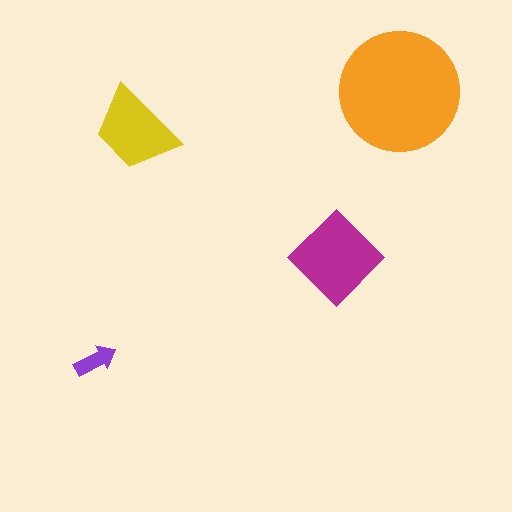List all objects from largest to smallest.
The orange circle, the magenta diamond, the yellow trapezoid, the purple arrow.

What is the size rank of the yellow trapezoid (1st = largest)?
3rd.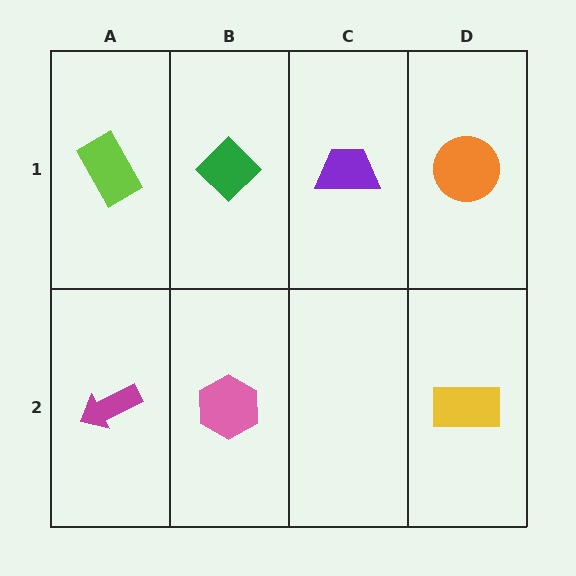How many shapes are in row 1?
4 shapes.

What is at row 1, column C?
A purple trapezoid.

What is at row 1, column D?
An orange circle.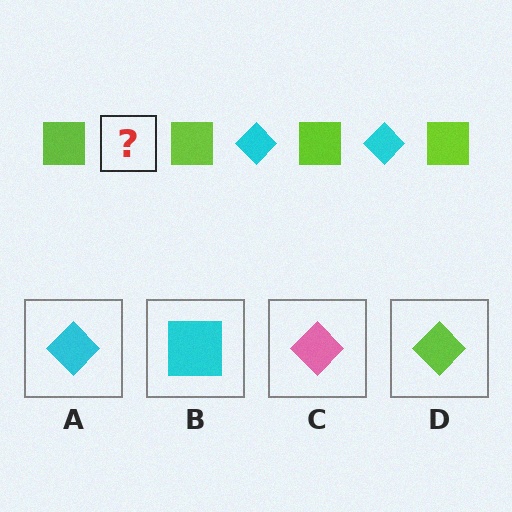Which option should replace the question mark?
Option A.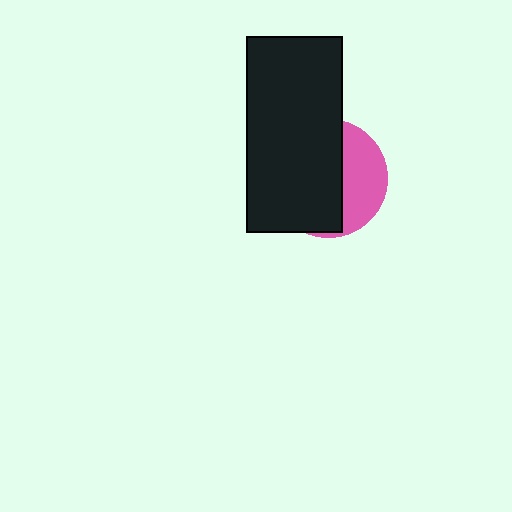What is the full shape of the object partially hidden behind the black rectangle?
The partially hidden object is a pink circle.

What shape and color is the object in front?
The object in front is a black rectangle.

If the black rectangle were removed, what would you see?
You would see the complete pink circle.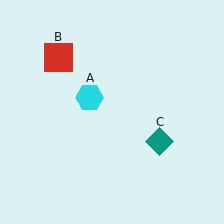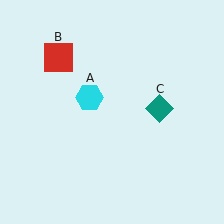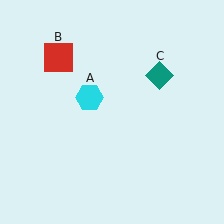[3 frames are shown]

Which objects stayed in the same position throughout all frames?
Cyan hexagon (object A) and red square (object B) remained stationary.